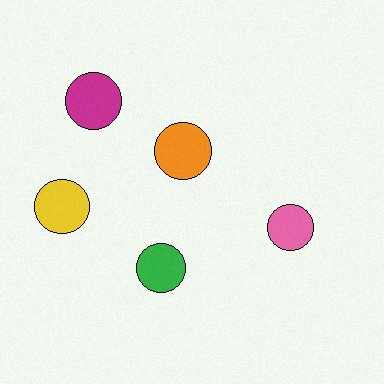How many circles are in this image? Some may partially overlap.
There are 5 circles.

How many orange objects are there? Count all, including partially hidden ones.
There is 1 orange object.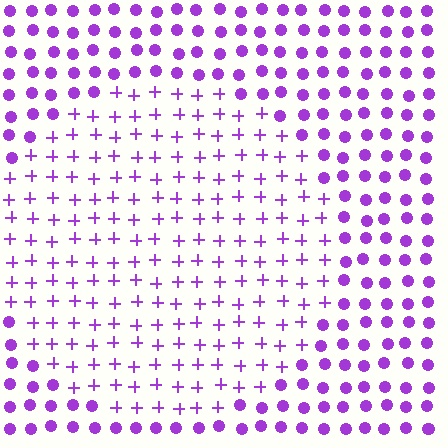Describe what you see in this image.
The image is filled with small purple elements arranged in a uniform grid. A circle-shaped region contains plus signs, while the surrounding area contains circles. The boundary is defined purely by the change in element shape.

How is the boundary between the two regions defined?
The boundary is defined by a change in element shape: plus signs inside vs. circles outside. All elements share the same color and spacing.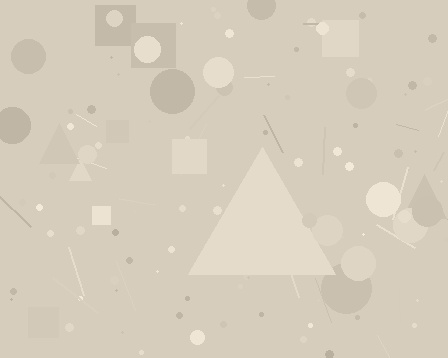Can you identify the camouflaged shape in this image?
The camouflaged shape is a triangle.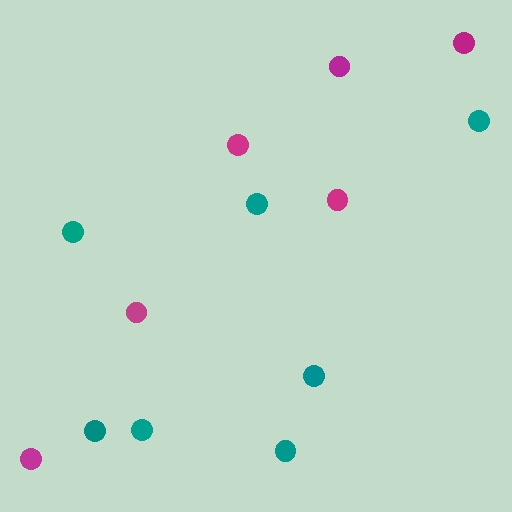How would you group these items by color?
There are 2 groups: one group of magenta circles (6) and one group of teal circles (7).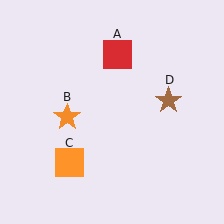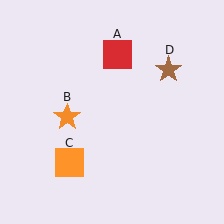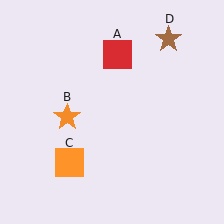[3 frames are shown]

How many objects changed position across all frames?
1 object changed position: brown star (object D).